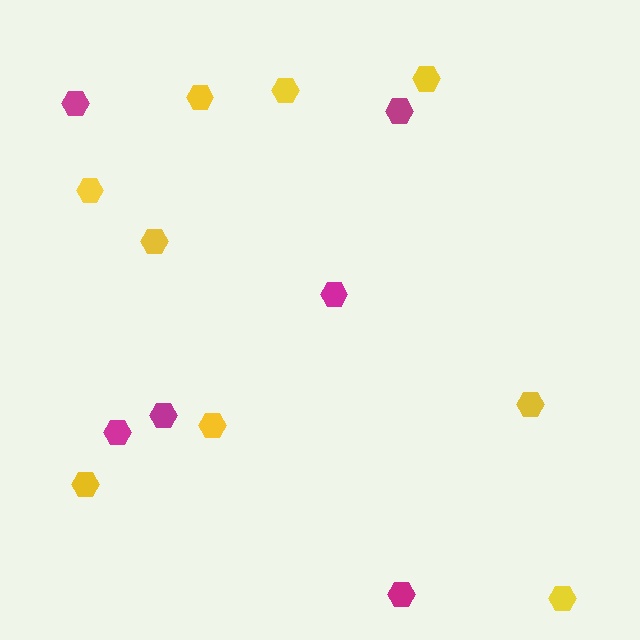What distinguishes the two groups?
There are 2 groups: one group of magenta hexagons (6) and one group of yellow hexagons (9).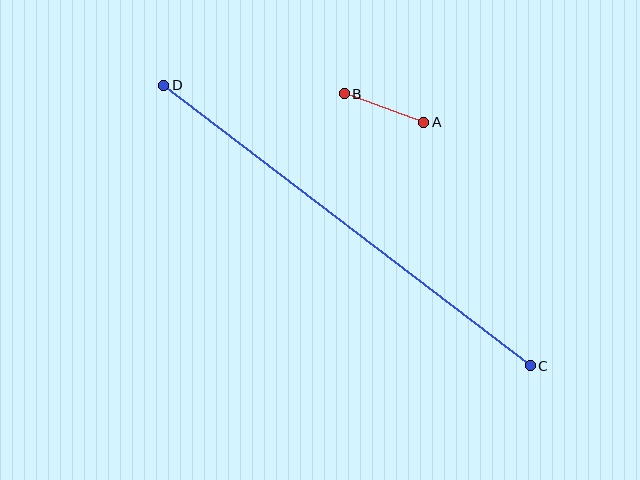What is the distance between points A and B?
The distance is approximately 84 pixels.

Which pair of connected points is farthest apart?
Points C and D are farthest apart.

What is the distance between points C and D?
The distance is approximately 462 pixels.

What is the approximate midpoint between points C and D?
The midpoint is at approximately (347, 225) pixels.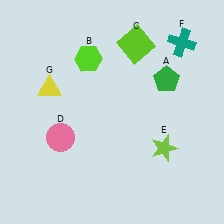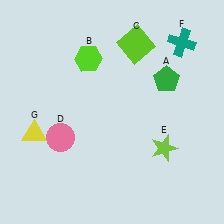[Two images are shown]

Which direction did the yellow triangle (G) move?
The yellow triangle (G) moved down.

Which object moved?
The yellow triangle (G) moved down.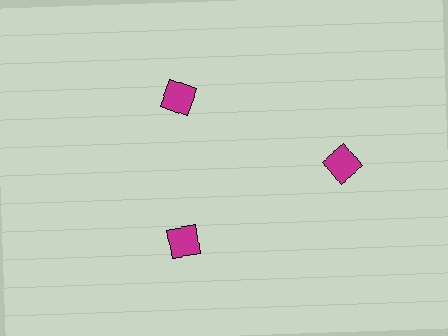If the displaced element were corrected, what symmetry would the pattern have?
It would have 3-fold rotational symmetry — the pattern would map onto itself every 120 degrees.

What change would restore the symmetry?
The symmetry would be restored by moving it inward, back onto the ring so that all 3 diamonds sit at equal angles and equal distance from the center.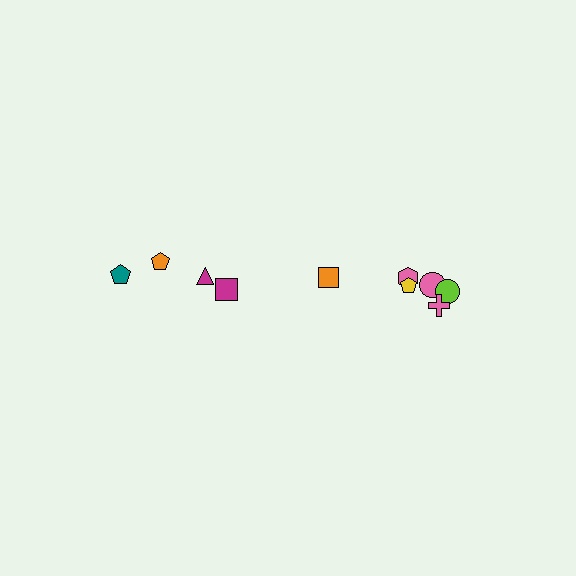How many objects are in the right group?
There are 6 objects.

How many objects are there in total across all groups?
There are 10 objects.